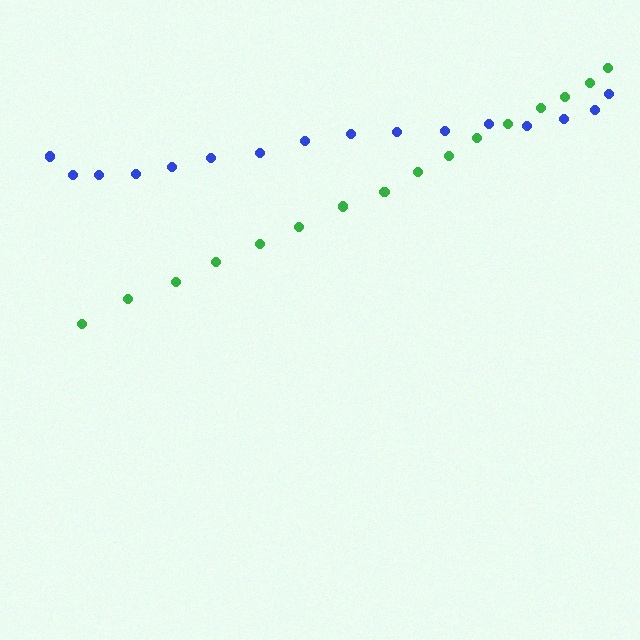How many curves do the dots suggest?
There are 2 distinct paths.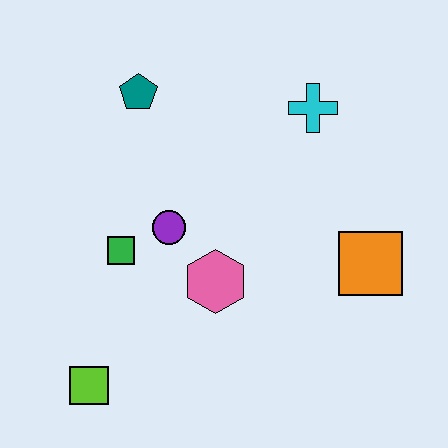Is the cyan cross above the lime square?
Yes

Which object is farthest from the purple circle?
The orange square is farthest from the purple circle.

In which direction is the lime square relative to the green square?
The lime square is below the green square.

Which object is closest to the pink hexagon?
The purple circle is closest to the pink hexagon.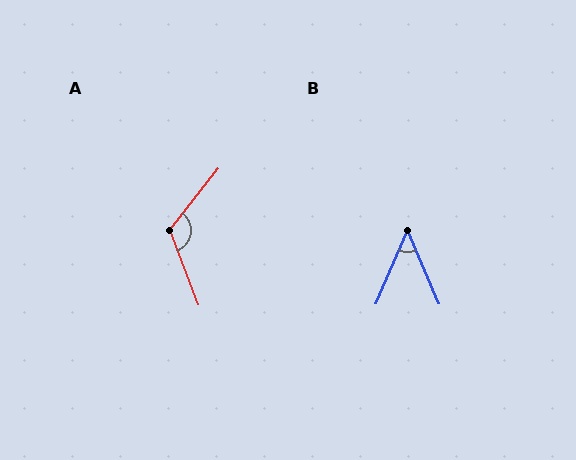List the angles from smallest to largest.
B (47°), A (121°).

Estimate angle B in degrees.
Approximately 47 degrees.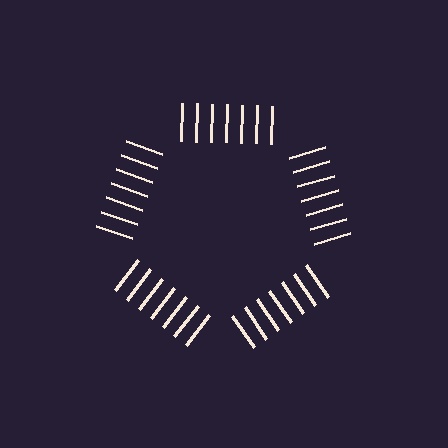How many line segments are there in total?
35 — 7 along each of the 5 edges.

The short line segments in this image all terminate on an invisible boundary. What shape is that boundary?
An illusory pentagon — the line segments terminate on its edges but no continuous stroke is drawn.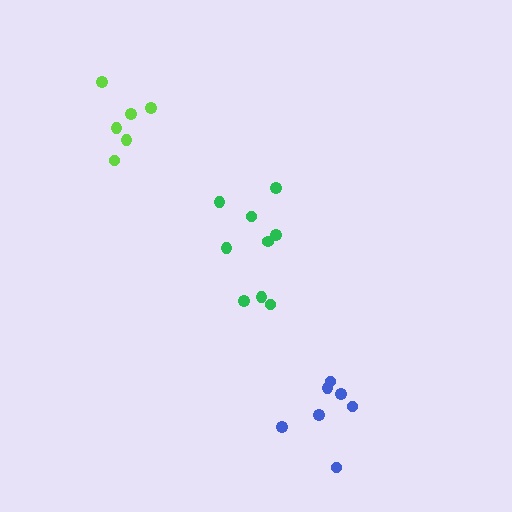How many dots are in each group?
Group 1: 9 dots, Group 2: 7 dots, Group 3: 6 dots (22 total).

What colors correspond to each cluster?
The clusters are colored: green, blue, lime.